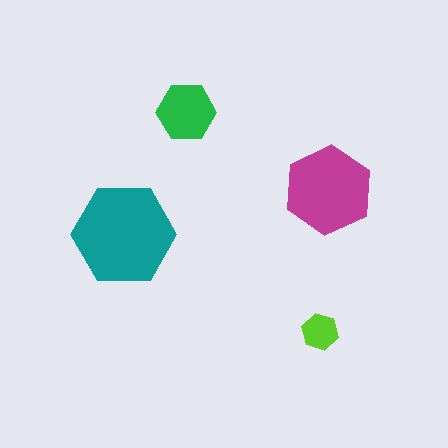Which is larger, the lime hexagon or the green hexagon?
The green one.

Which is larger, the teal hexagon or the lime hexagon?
The teal one.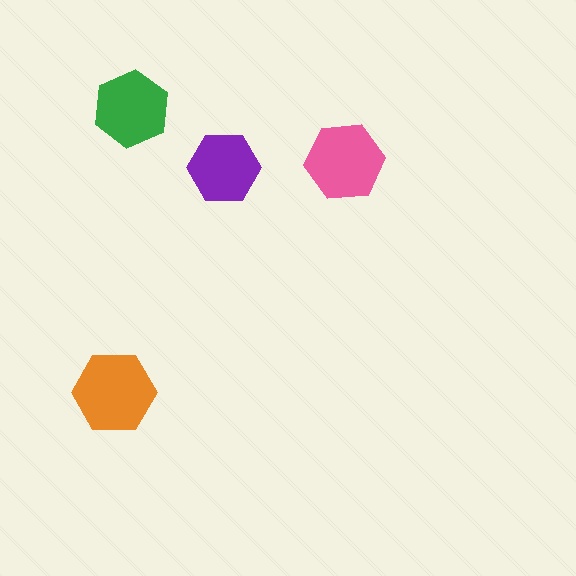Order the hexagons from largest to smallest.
the orange one, the pink one, the green one, the purple one.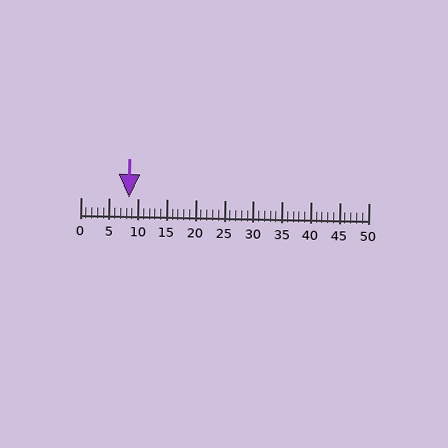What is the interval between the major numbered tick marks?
The major tick marks are spaced 5 units apart.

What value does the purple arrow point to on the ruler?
The purple arrow points to approximately 8.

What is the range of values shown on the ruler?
The ruler shows values from 0 to 50.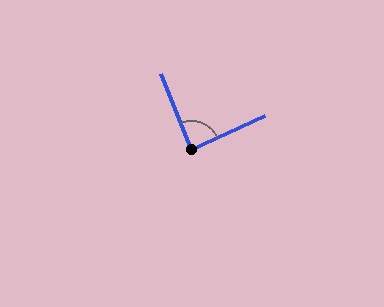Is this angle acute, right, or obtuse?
It is approximately a right angle.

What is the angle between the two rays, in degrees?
Approximately 88 degrees.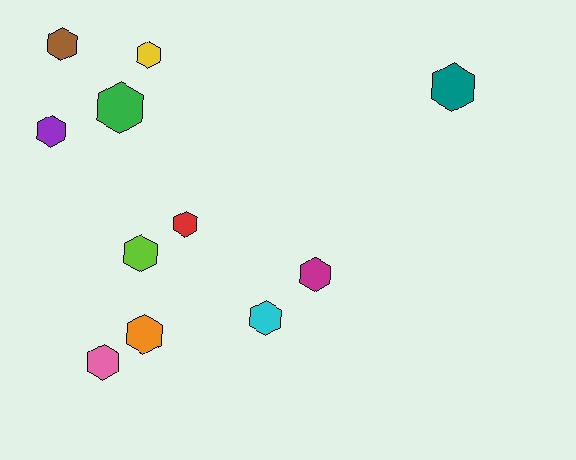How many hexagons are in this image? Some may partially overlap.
There are 11 hexagons.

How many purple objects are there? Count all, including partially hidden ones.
There is 1 purple object.